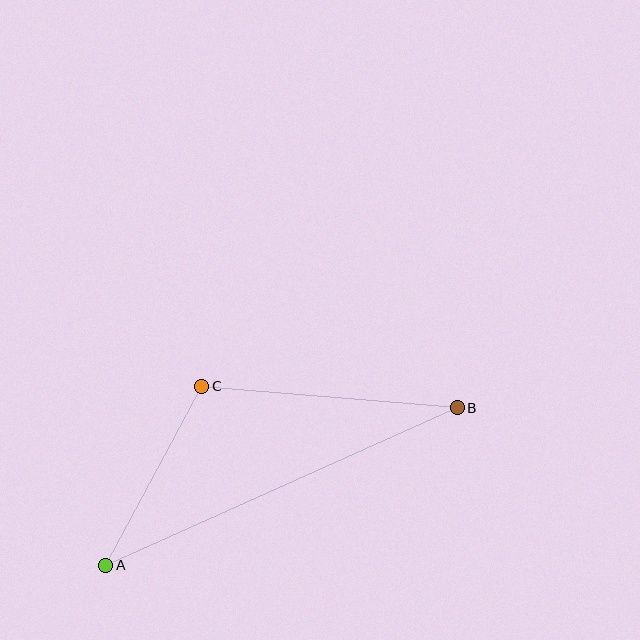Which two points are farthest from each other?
Points A and B are farthest from each other.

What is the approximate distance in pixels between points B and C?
The distance between B and C is approximately 257 pixels.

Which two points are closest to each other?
Points A and C are closest to each other.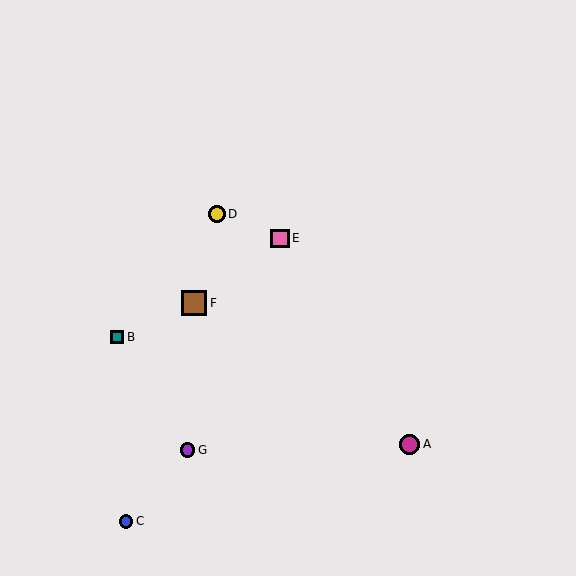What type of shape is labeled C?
Shape C is a blue circle.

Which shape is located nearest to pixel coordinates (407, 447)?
The magenta circle (labeled A) at (410, 444) is nearest to that location.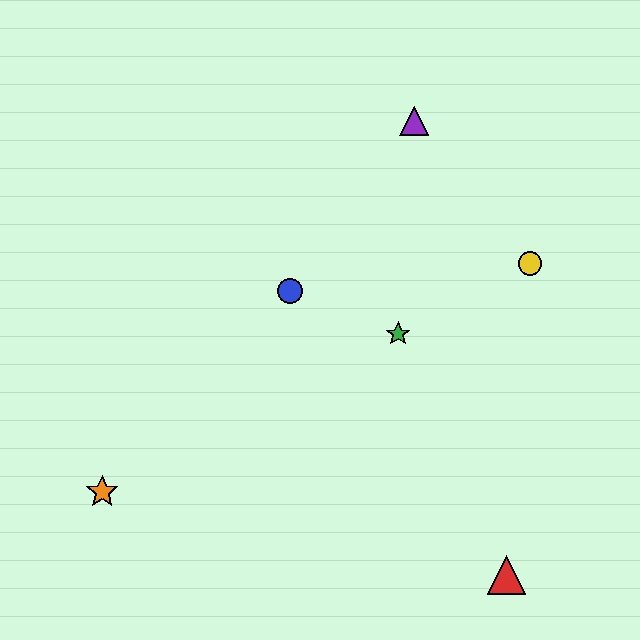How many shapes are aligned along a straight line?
3 shapes (the green star, the yellow circle, the orange star) are aligned along a straight line.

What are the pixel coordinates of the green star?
The green star is at (398, 334).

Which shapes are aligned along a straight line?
The green star, the yellow circle, the orange star are aligned along a straight line.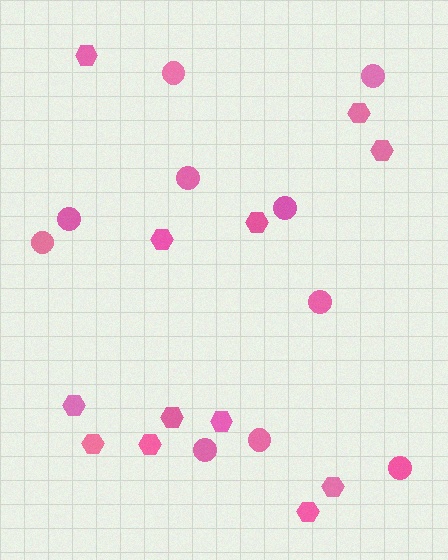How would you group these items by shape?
There are 2 groups: one group of hexagons (12) and one group of circles (10).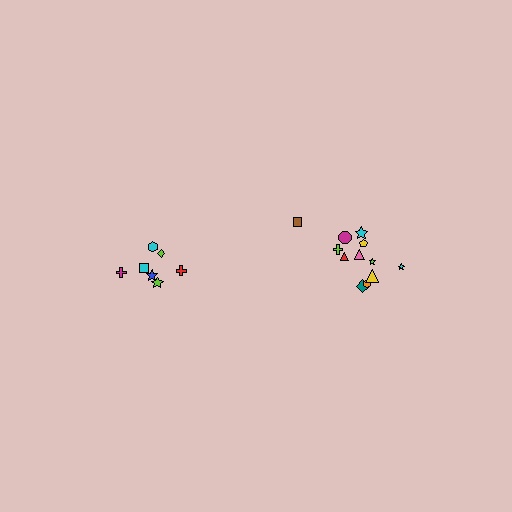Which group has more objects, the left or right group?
The right group.